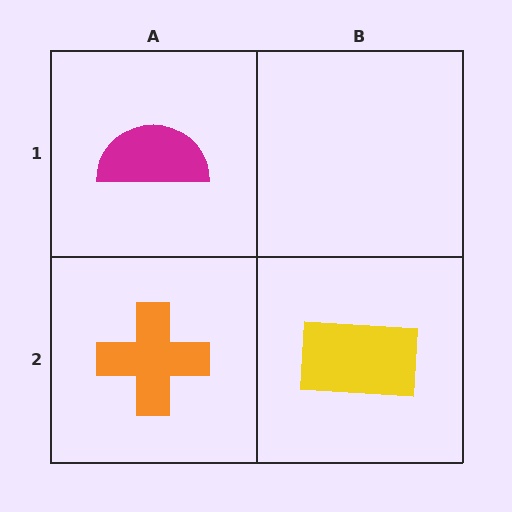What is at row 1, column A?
A magenta semicircle.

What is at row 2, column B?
A yellow rectangle.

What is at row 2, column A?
An orange cross.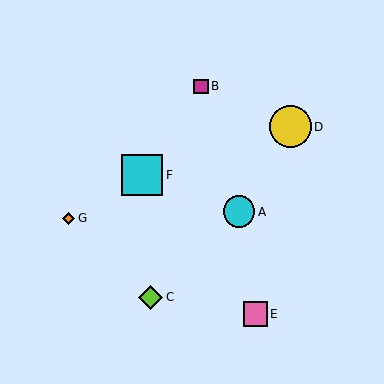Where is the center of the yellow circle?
The center of the yellow circle is at (290, 127).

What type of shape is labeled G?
Shape G is an orange diamond.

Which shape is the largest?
The yellow circle (labeled D) is the largest.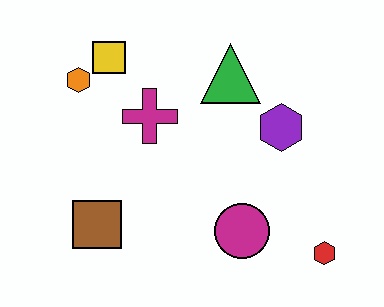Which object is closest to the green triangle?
The purple hexagon is closest to the green triangle.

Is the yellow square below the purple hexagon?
No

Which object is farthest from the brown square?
The red hexagon is farthest from the brown square.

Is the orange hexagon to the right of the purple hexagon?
No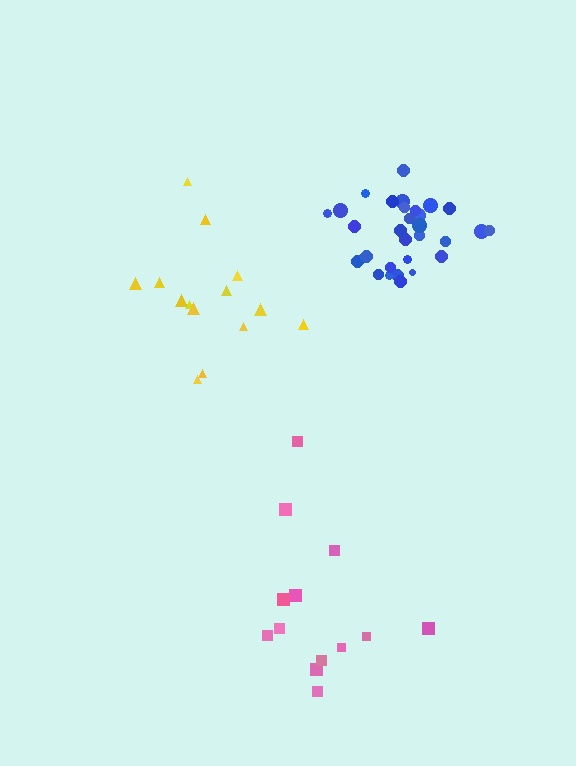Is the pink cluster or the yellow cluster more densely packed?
Yellow.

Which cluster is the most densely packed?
Blue.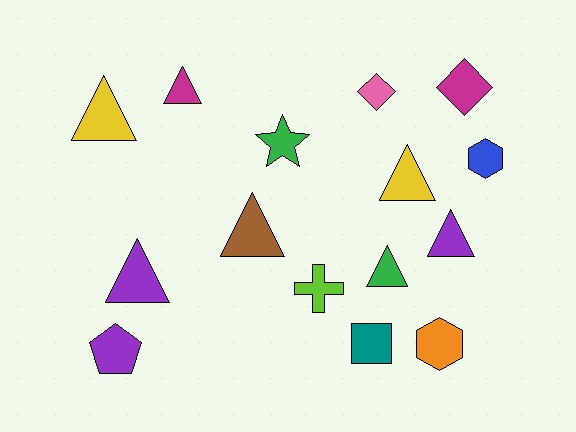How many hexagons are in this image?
There are 2 hexagons.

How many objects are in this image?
There are 15 objects.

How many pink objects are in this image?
There is 1 pink object.